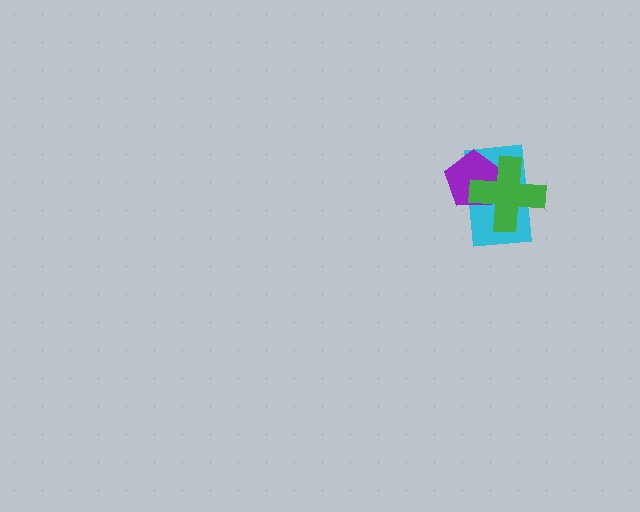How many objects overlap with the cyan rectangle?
2 objects overlap with the cyan rectangle.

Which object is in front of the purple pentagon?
The green cross is in front of the purple pentagon.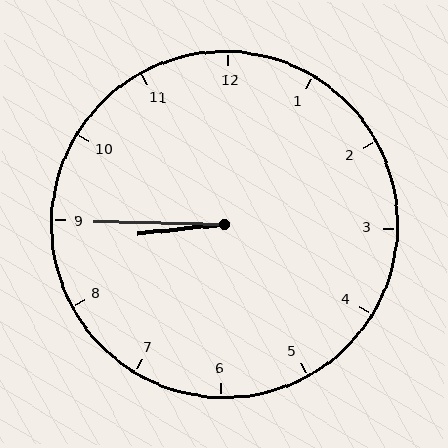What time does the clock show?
8:45.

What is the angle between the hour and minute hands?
Approximately 8 degrees.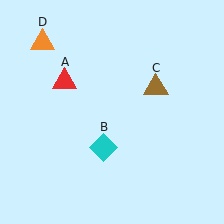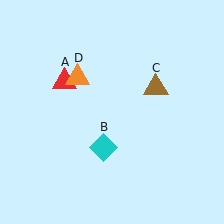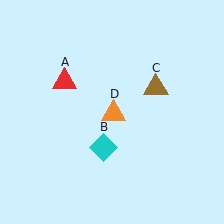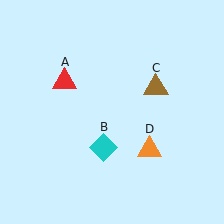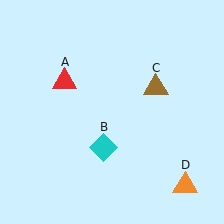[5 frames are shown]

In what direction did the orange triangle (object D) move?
The orange triangle (object D) moved down and to the right.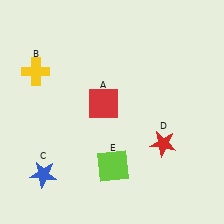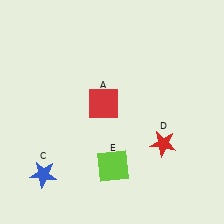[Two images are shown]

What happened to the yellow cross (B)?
The yellow cross (B) was removed in Image 2. It was in the top-left area of Image 1.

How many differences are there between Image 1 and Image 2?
There is 1 difference between the two images.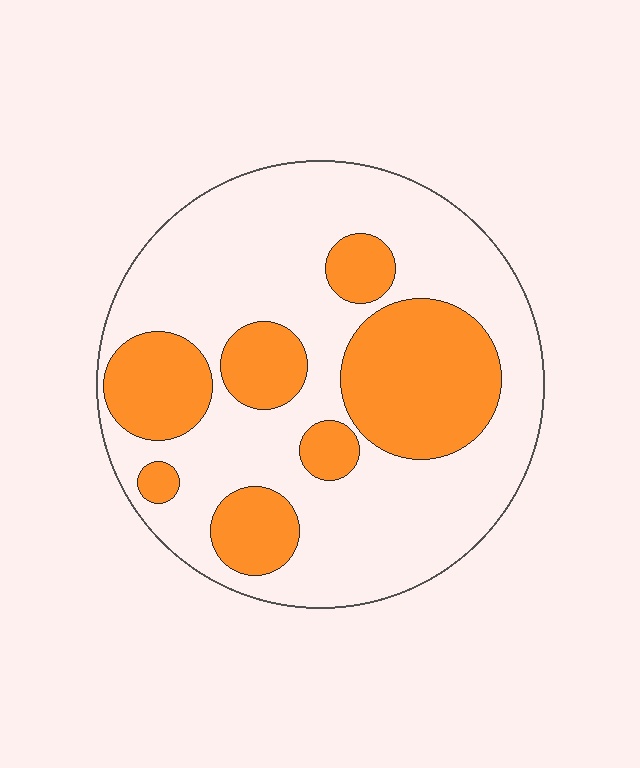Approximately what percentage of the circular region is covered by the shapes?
Approximately 30%.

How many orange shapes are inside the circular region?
7.